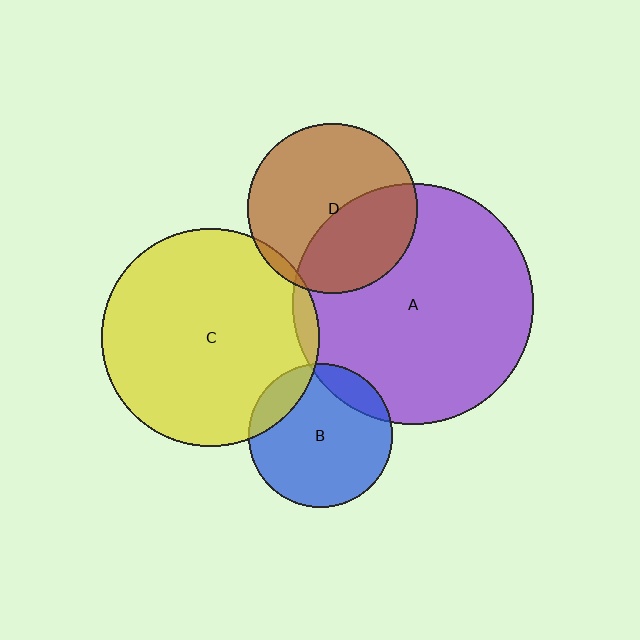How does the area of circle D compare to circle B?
Approximately 1.4 times.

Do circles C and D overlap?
Yes.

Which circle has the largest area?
Circle A (purple).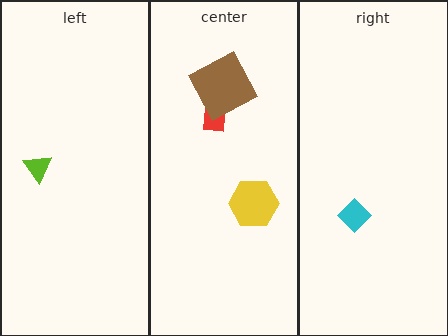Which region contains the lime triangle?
The left region.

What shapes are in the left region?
The lime triangle.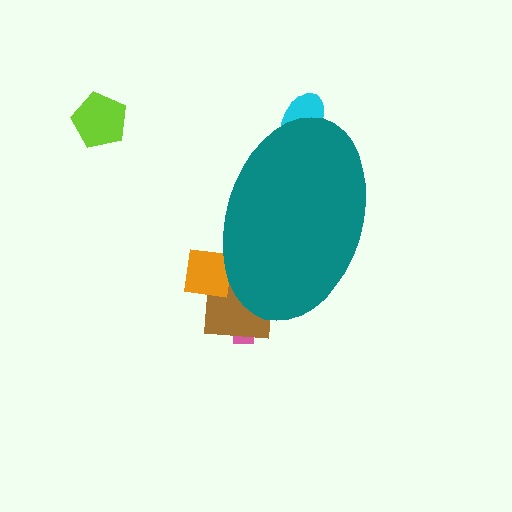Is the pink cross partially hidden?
Yes, the pink cross is partially hidden behind the teal ellipse.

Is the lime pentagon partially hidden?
No, the lime pentagon is fully visible.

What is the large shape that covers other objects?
A teal ellipse.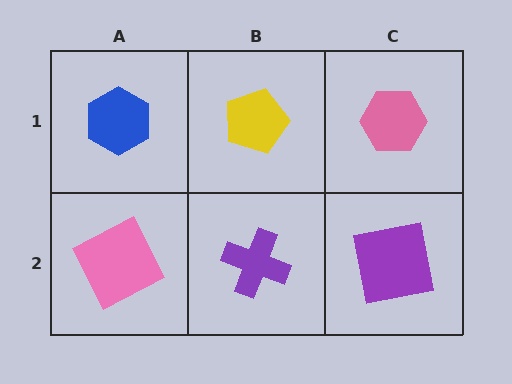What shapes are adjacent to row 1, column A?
A pink square (row 2, column A), a yellow pentagon (row 1, column B).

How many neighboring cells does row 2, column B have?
3.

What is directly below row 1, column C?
A purple square.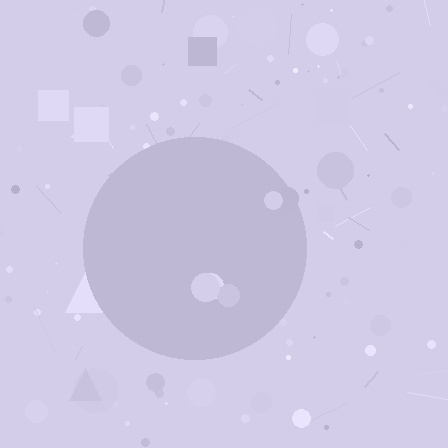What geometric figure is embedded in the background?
A circle is embedded in the background.